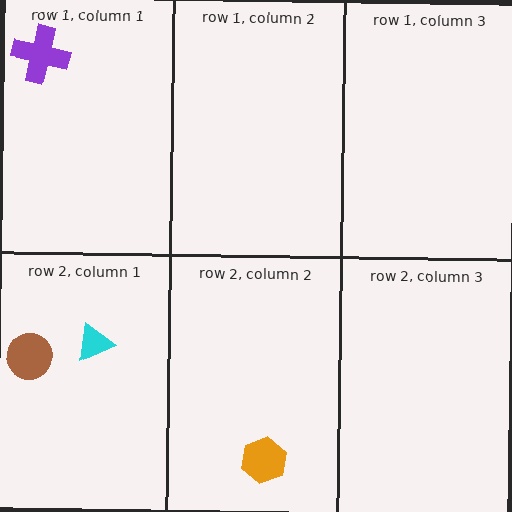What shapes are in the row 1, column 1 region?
The purple cross.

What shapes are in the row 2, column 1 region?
The brown circle, the cyan triangle.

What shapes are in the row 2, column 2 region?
The orange hexagon.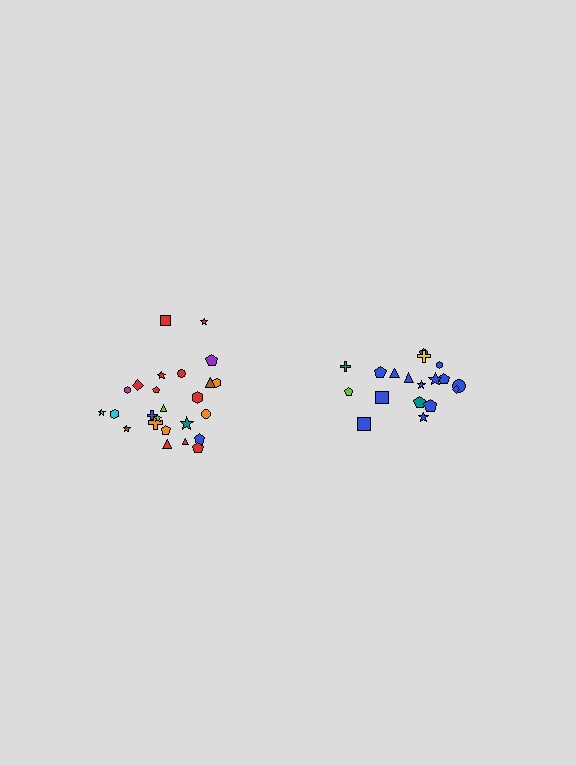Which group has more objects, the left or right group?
The left group.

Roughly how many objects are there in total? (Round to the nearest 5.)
Roughly 45 objects in total.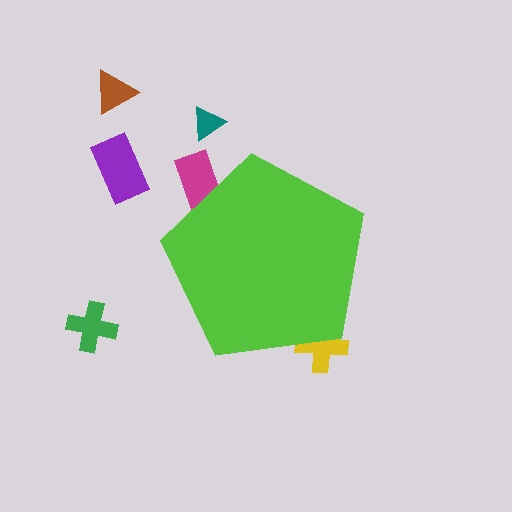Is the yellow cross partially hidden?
Yes, the yellow cross is partially hidden behind the lime pentagon.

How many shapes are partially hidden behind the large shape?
2 shapes are partially hidden.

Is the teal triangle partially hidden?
No, the teal triangle is fully visible.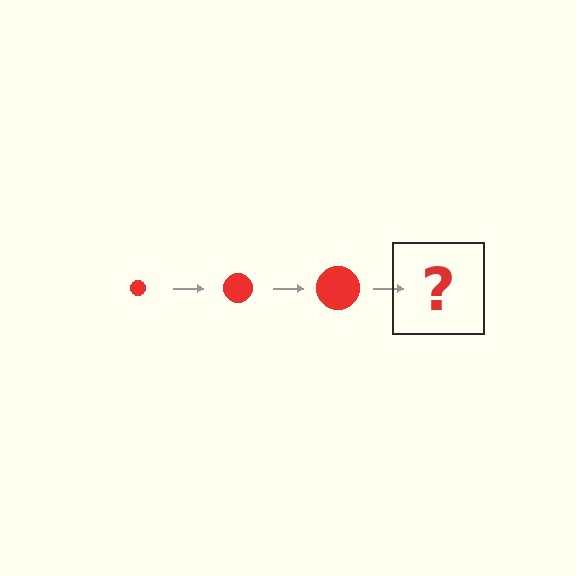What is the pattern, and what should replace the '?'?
The pattern is that the circle gets progressively larger each step. The '?' should be a red circle, larger than the previous one.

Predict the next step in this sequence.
The next step is a red circle, larger than the previous one.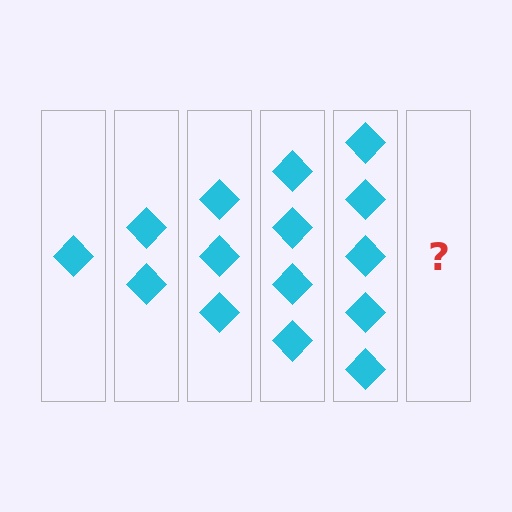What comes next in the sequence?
The next element should be 6 diamonds.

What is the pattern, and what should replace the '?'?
The pattern is that each step adds one more diamond. The '?' should be 6 diamonds.